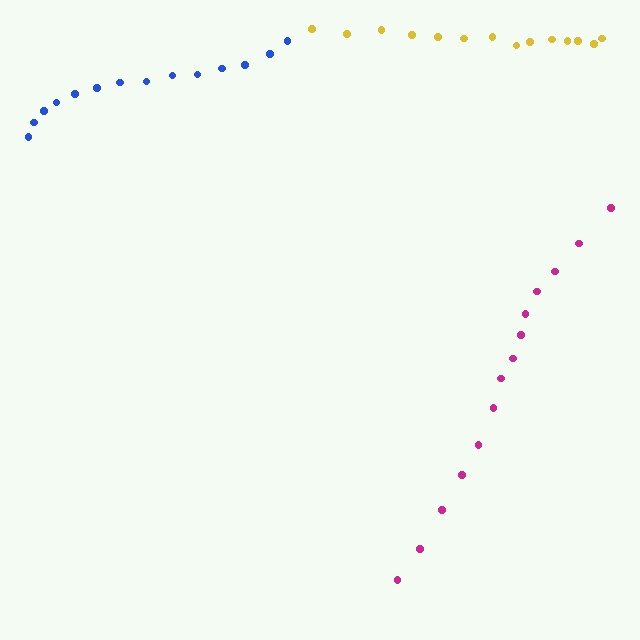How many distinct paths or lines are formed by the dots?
There are 3 distinct paths.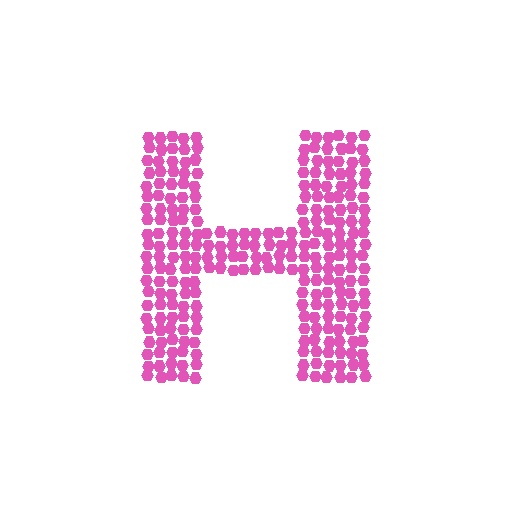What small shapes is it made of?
It is made of small hexagons.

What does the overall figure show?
The overall figure shows the letter H.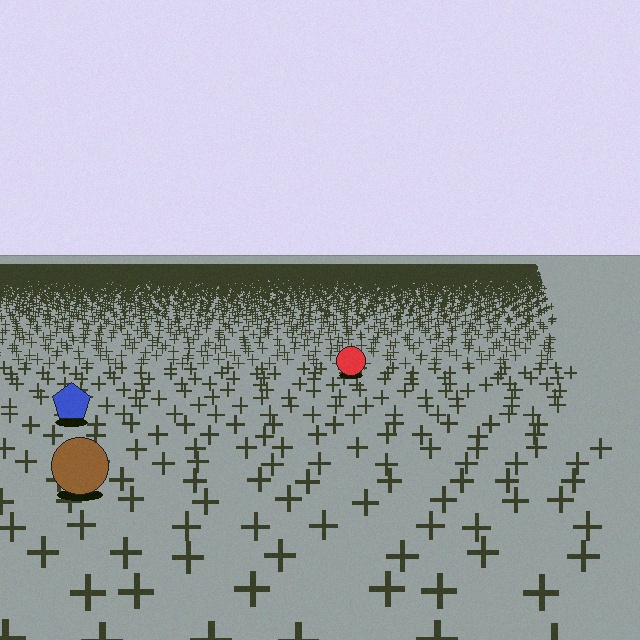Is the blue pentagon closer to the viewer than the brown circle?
No. The brown circle is closer — you can tell from the texture gradient: the ground texture is coarser near it.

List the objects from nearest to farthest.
From nearest to farthest: the brown circle, the blue pentagon, the red circle.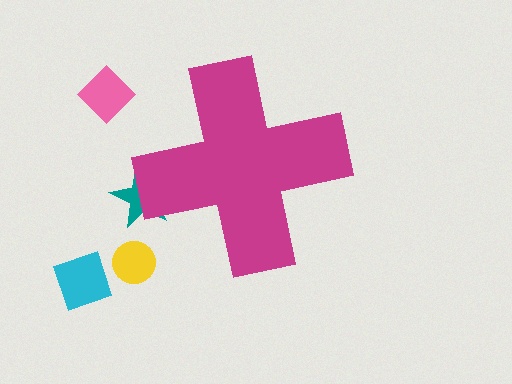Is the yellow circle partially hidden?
No, the yellow circle is fully visible.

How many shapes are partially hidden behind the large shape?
1 shape is partially hidden.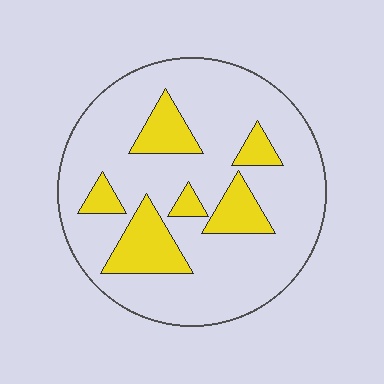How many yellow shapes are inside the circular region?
6.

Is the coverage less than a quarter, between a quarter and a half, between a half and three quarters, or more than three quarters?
Less than a quarter.